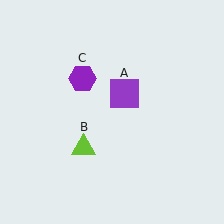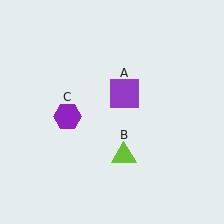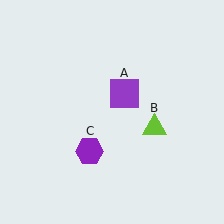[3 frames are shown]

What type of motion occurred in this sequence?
The lime triangle (object B), purple hexagon (object C) rotated counterclockwise around the center of the scene.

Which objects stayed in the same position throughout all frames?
Purple square (object A) remained stationary.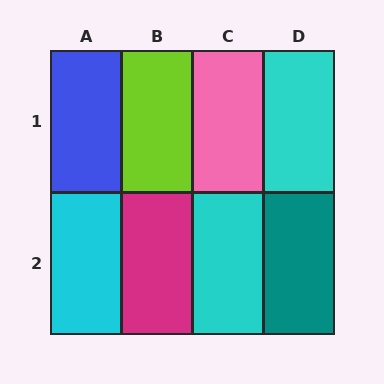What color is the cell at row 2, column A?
Cyan.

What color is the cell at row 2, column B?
Magenta.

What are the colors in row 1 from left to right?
Blue, lime, pink, cyan.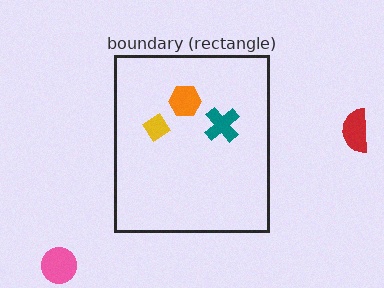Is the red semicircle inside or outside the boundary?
Outside.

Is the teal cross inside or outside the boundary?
Inside.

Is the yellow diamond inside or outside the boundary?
Inside.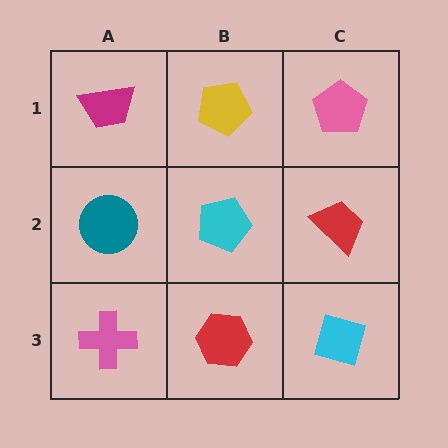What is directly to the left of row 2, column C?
A cyan pentagon.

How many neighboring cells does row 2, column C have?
3.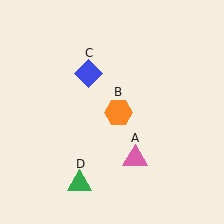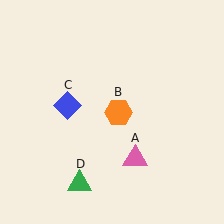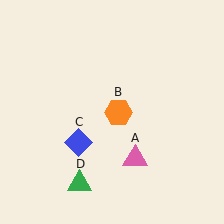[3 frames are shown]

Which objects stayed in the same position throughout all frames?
Pink triangle (object A) and orange hexagon (object B) and green triangle (object D) remained stationary.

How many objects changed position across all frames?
1 object changed position: blue diamond (object C).